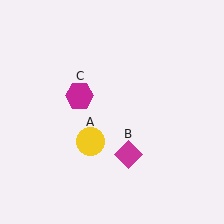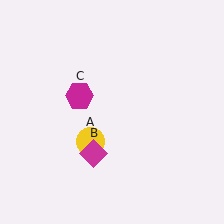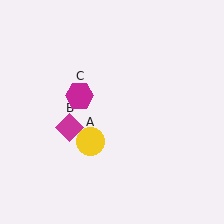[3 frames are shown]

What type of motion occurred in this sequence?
The magenta diamond (object B) rotated clockwise around the center of the scene.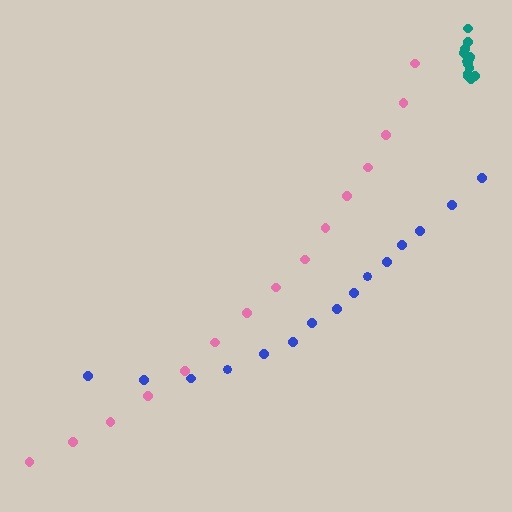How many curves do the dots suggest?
There are 3 distinct paths.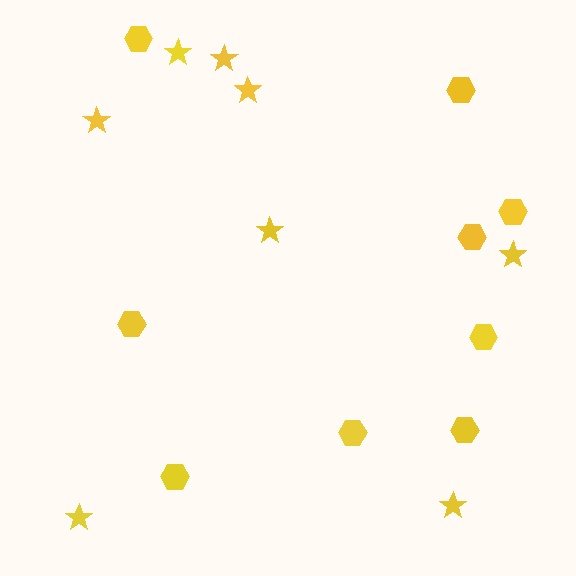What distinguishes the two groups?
There are 2 groups: one group of stars (8) and one group of hexagons (9).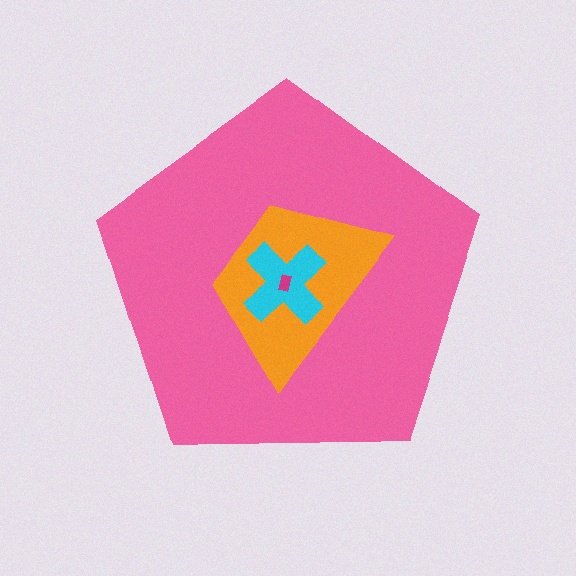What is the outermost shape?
The pink pentagon.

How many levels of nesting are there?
4.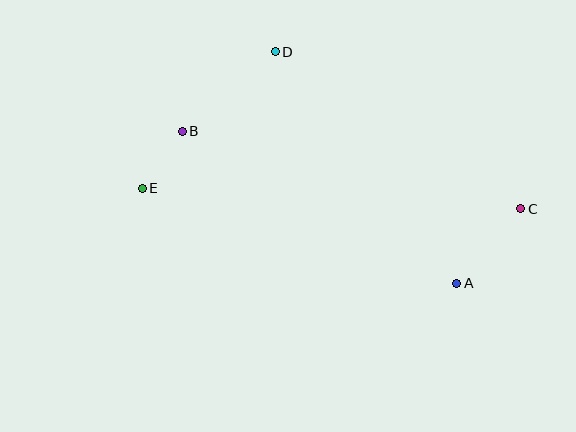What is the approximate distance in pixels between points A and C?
The distance between A and C is approximately 98 pixels.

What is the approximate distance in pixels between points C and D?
The distance between C and D is approximately 291 pixels.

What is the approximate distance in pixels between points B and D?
The distance between B and D is approximately 122 pixels.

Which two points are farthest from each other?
Points C and E are farthest from each other.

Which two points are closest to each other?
Points B and E are closest to each other.